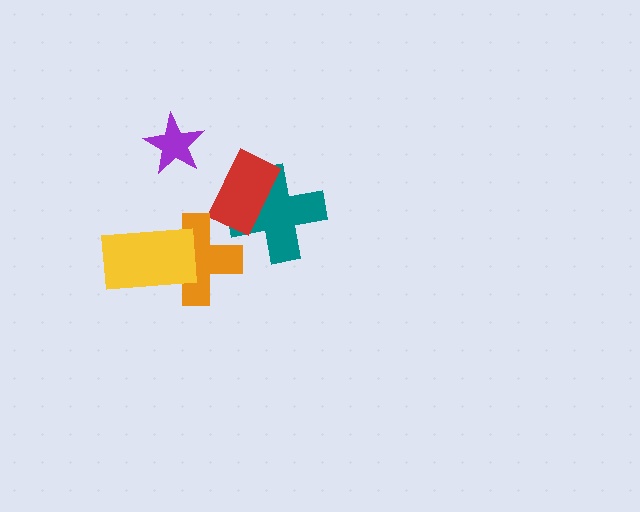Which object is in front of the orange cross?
The yellow rectangle is in front of the orange cross.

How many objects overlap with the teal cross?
1 object overlaps with the teal cross.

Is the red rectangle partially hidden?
No, no other shape covers it.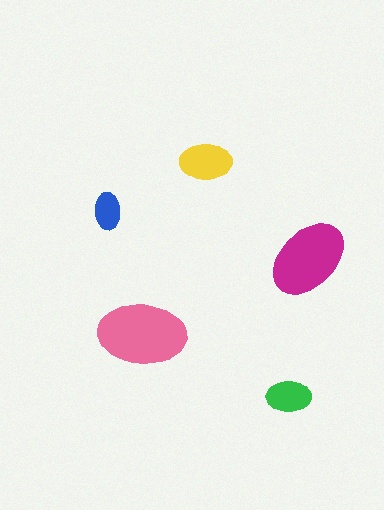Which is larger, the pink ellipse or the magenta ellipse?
The pink one.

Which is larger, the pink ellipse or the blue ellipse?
The pink one.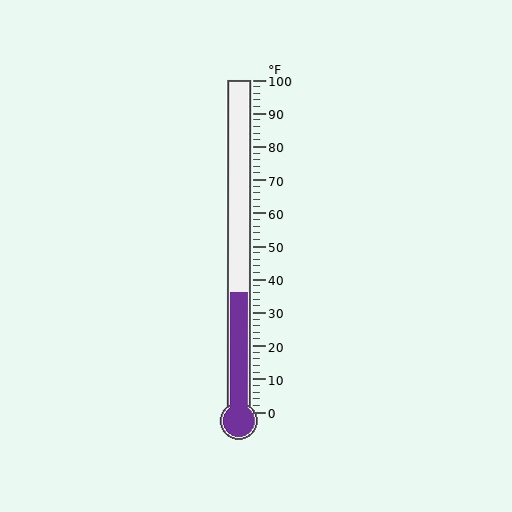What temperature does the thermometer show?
The thermometer shows approximately 36°F.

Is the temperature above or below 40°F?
The temperature is below 40°F.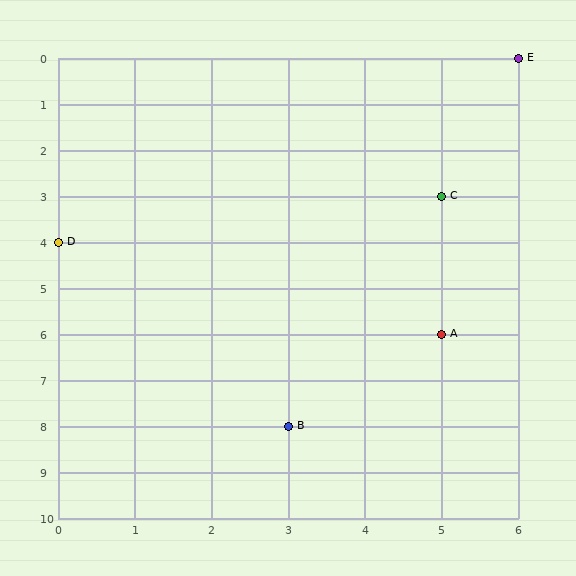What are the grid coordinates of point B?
Point B is at grid coordinates (3, 8).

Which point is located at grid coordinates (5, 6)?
Point A is at (5, 6).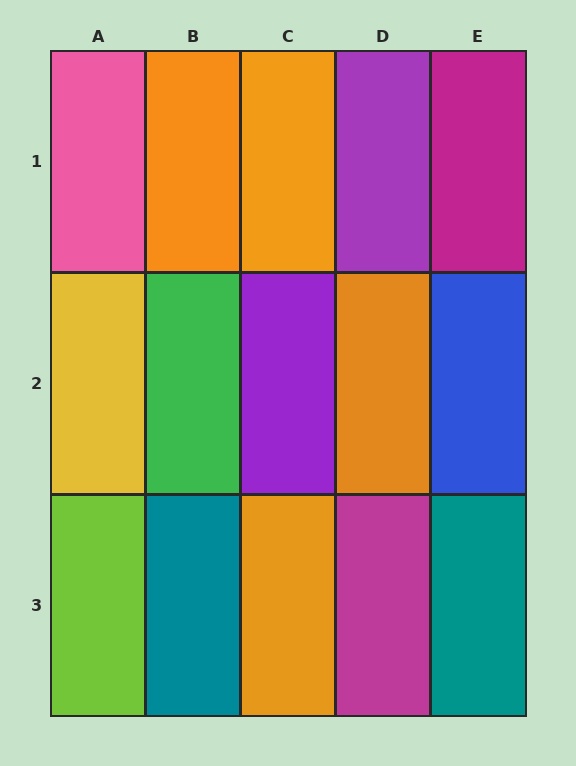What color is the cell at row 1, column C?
Orange.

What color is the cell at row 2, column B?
Green.